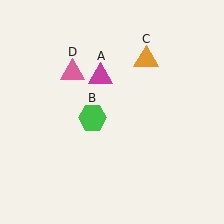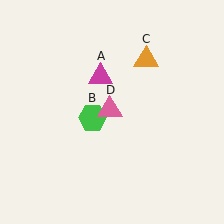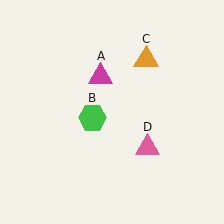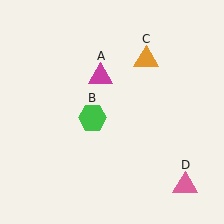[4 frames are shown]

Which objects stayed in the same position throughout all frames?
Magenta triangle (object A) and green hexagon (object B) and orange triangle (object C) remained stationary.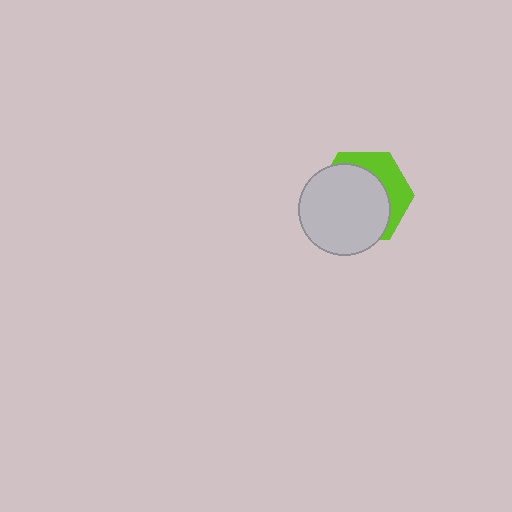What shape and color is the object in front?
The object in front is a light gray circle.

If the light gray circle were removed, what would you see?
You would see the complete lime hexagon.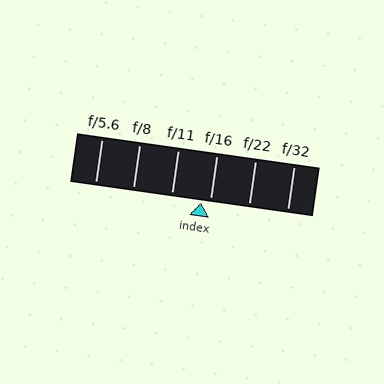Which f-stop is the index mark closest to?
The index mark is closest to f/16.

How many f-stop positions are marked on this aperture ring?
There are 6 f-stop positions marked.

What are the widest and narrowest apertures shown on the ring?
The widest aperture shown is f/5.6 and the narrowest is f/32.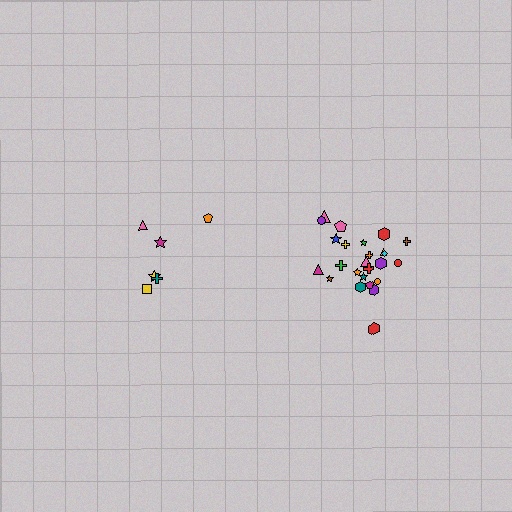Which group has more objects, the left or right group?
The right group.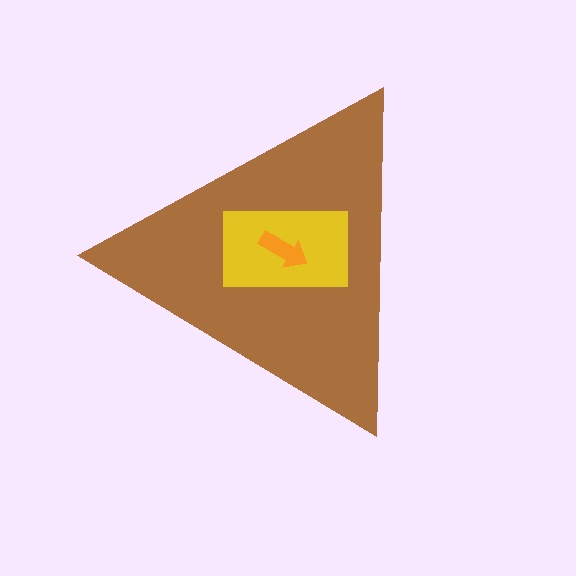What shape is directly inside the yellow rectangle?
The orange arrow.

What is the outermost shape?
The brown triangle.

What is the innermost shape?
The orange arrow.